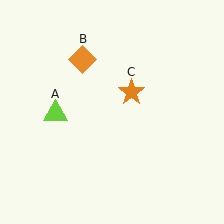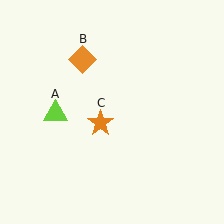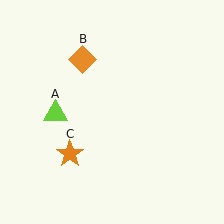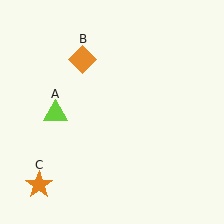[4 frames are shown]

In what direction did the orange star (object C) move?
The orange star (object C) moved down and to the left.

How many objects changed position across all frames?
1 object changed position: orange star (object C).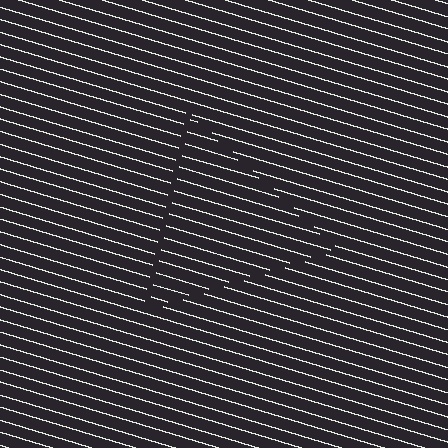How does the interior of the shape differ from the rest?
The interior of the shape contains the same grating, shifted by half a period — the contour is defined by the phase discontinuity where line-ends from the inner and outer gratings abut.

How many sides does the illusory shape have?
3 sides — the line-ends trace a triangle.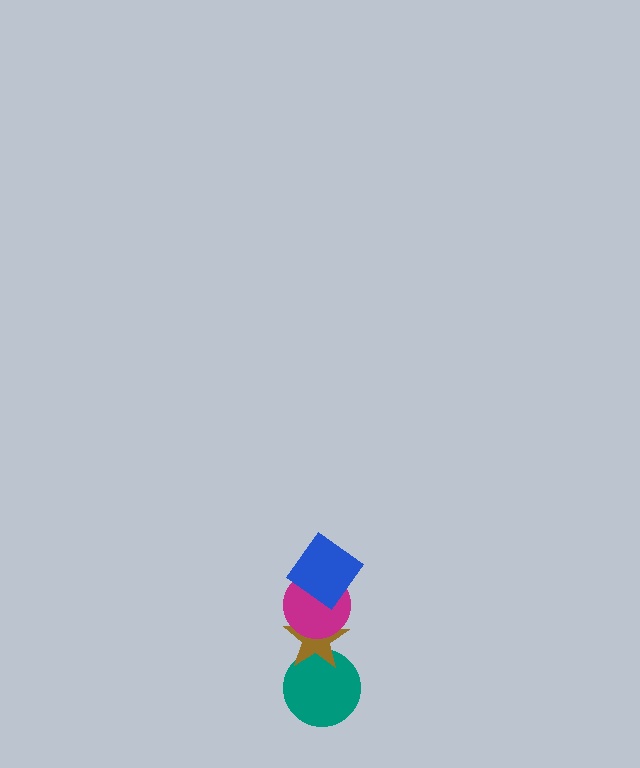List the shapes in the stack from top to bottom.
From top to bottom: the blue diamond, the magenta circle, the brown star, the teal circle.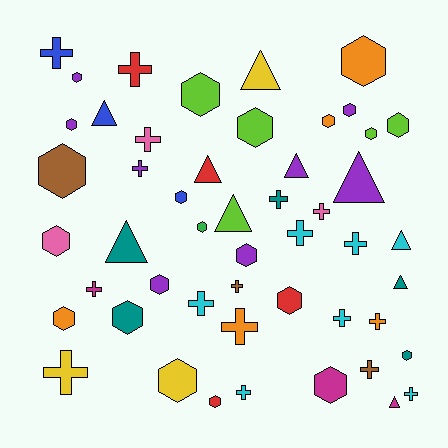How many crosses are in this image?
There are 18 crosses.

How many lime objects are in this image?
There are 5 lime objects.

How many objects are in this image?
There are 50 objects.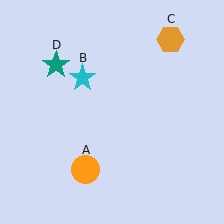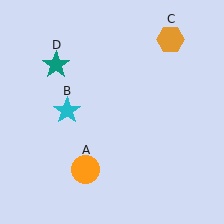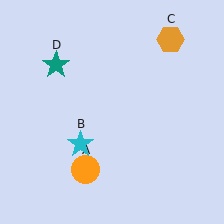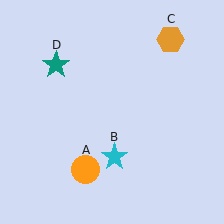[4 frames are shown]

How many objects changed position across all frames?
1 object changed position: cyan star (object B).